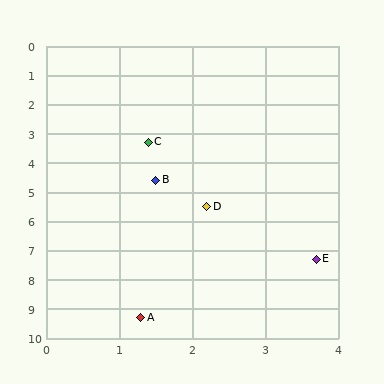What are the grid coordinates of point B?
Point B is at approximately (1.5, 4.6).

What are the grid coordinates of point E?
Point E is at approximately (3.7, 7.3).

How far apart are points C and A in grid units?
Points C and A are about 6.0 grid units apart.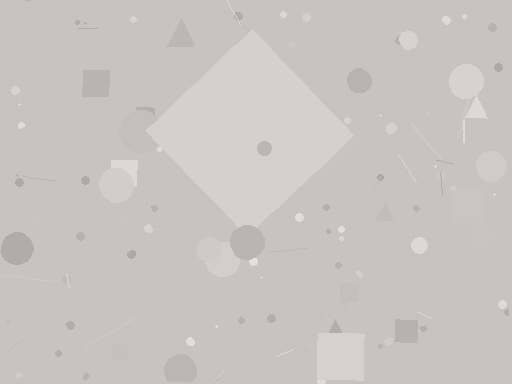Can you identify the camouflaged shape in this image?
The camouflaged shape is a diamond.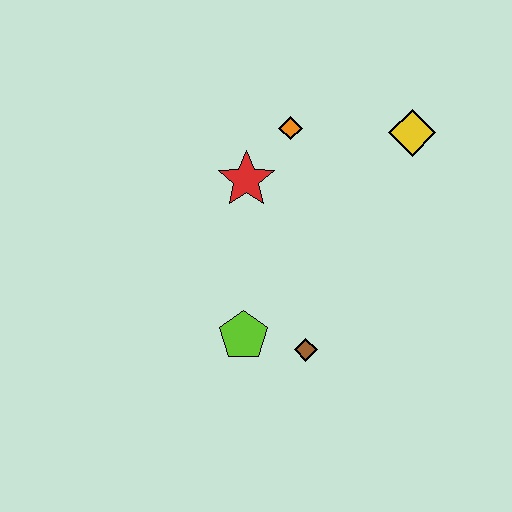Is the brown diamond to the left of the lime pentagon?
No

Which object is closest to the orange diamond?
The red star is closest to the orange diamond.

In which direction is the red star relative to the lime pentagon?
The red star is above the lime pentagon.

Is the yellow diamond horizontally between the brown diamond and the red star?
No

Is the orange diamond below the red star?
No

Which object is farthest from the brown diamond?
The yellow diamond is farthest from the brown diamond.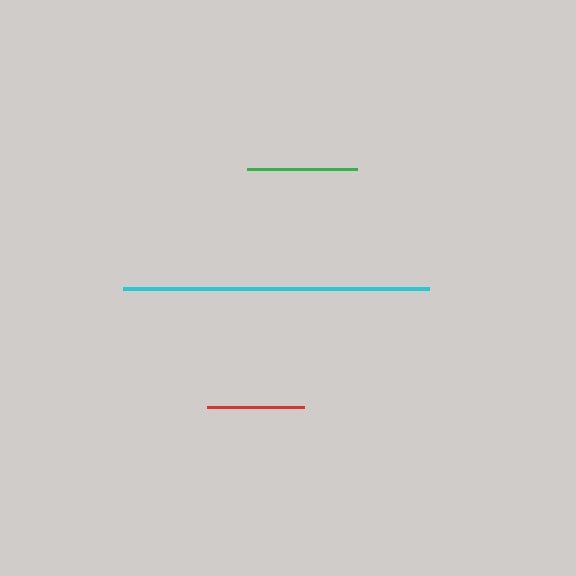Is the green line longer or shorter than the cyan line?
The cyan line is longer than the green line.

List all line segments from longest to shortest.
From longest to shortest: cyan, green, red.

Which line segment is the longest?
The cyan line is the longest at approximately 306 pixels.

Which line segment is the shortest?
The red line is the shortest at approximately 97 pixels.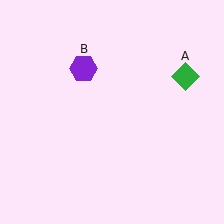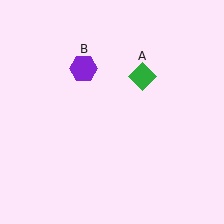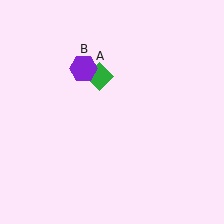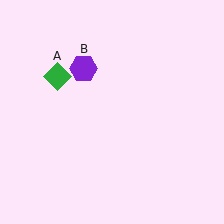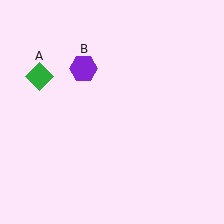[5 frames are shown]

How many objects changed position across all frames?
1 object changed position: green diamond (object A).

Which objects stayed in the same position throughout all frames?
Purple hexagon (object B) remained stationary.